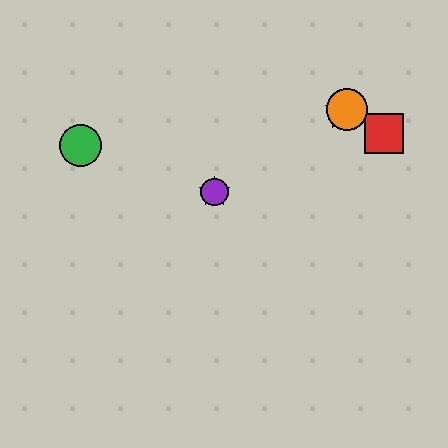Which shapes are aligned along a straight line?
The blue star, the yellow star, the purple circle, the orange circle are aligned along a straight line.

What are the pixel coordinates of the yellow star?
The yellow star is at (344, 112).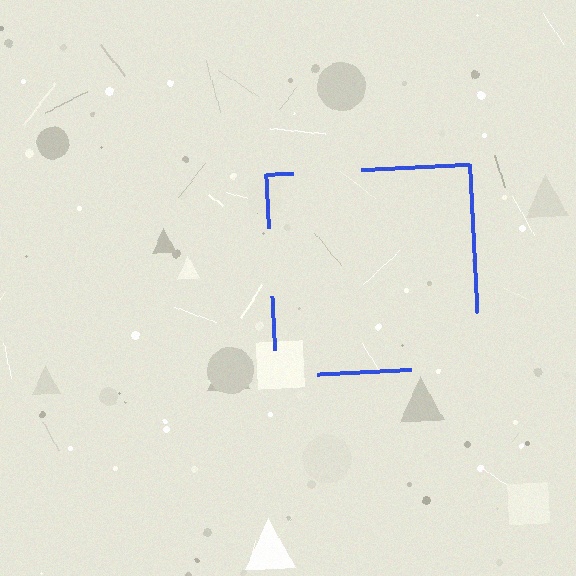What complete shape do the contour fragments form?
The contour fragments form a square.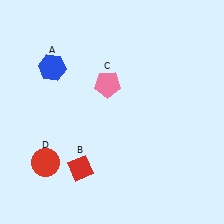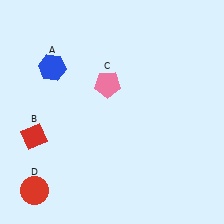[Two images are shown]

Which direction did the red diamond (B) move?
The red diamond (B) moved left.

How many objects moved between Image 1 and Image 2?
2 objects moved between the two images.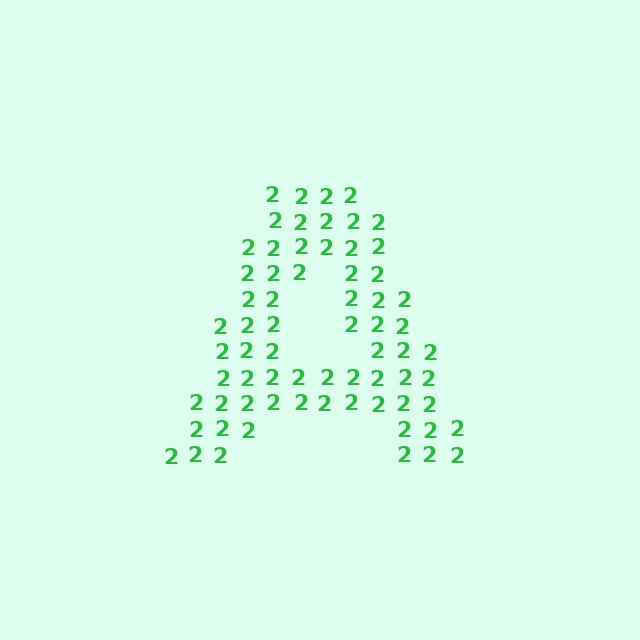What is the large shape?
The large shape is the letter A.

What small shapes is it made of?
It is made of small digit 2's.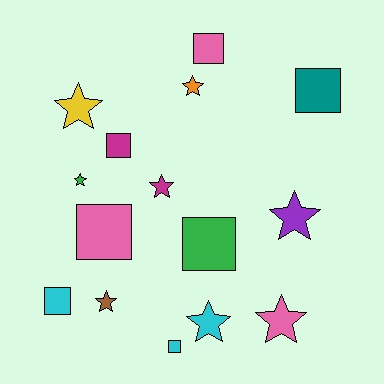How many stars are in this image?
There are 8 stars.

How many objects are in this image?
There are 15 objects.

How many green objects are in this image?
There are 2 green objects.